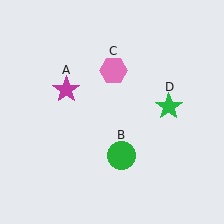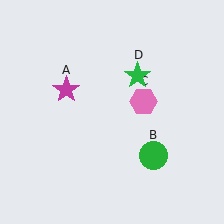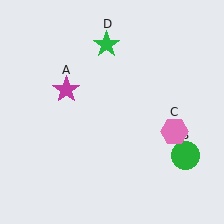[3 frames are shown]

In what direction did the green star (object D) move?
The green star (object D) moved up and to the left.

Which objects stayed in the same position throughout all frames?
Magenta star (object A) remained stationary.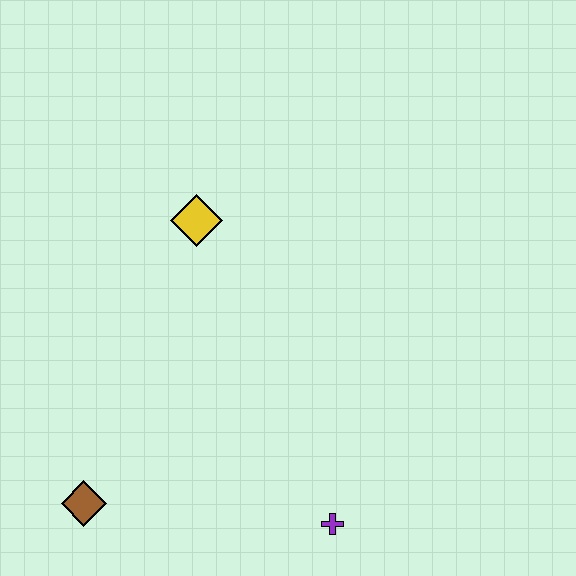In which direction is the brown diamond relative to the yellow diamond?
The brown diamond is below the yellow diamond.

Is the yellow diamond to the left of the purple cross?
Yes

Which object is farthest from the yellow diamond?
The purple cross is farthest from the yellow diamond.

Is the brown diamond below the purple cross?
No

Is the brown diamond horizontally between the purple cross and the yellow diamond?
No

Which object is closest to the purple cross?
The brown diamond is closest to the purple cross.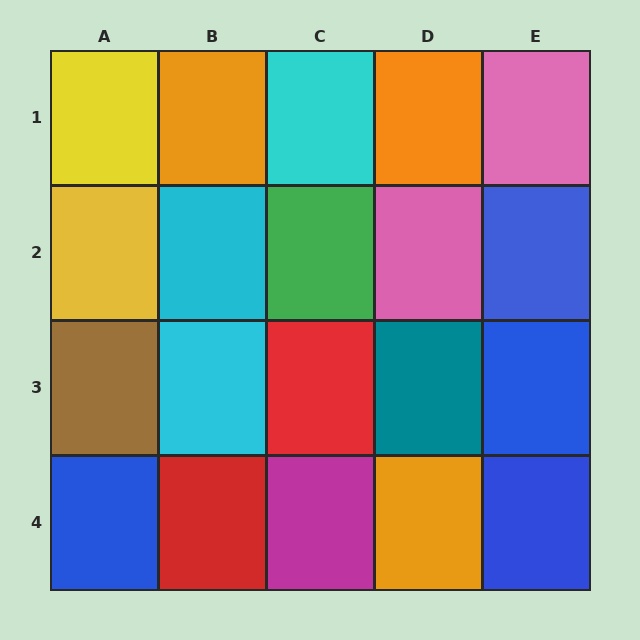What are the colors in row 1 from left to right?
Yellow, orange, cyan, orange, pink.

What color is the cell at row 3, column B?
Cyan.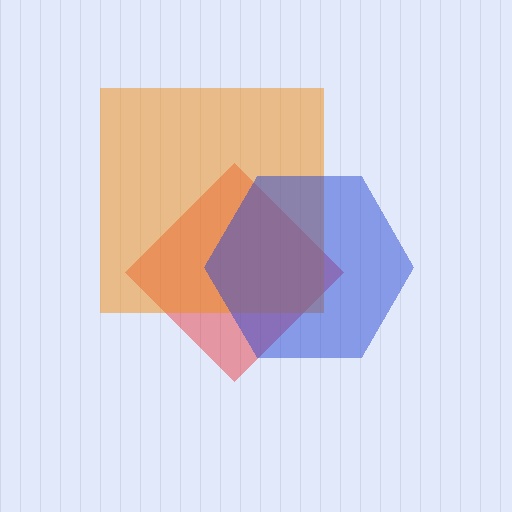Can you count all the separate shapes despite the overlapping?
Yes, there are 3 separate shapes.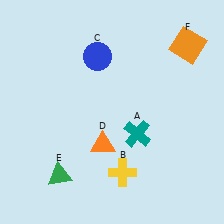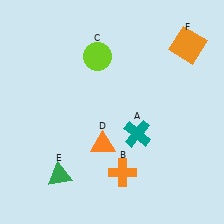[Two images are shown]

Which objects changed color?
B changed from yellow to orange. C changed from blue to lime.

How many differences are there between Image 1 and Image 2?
There are 2 differences between the two images.